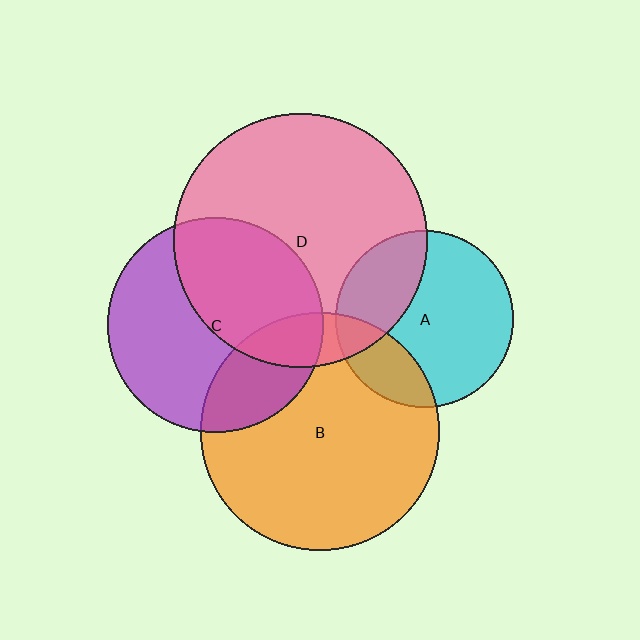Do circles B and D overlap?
Yes.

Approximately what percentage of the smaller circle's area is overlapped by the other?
Approximately 15%.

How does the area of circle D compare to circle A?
Approximately 2.0 times.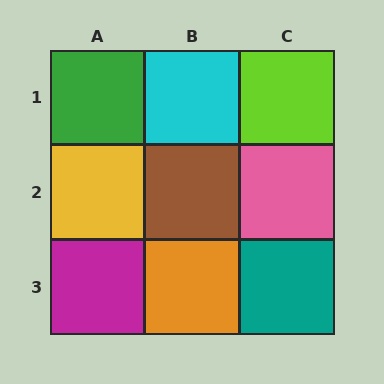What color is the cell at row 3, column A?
Magenta.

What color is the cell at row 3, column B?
Orange.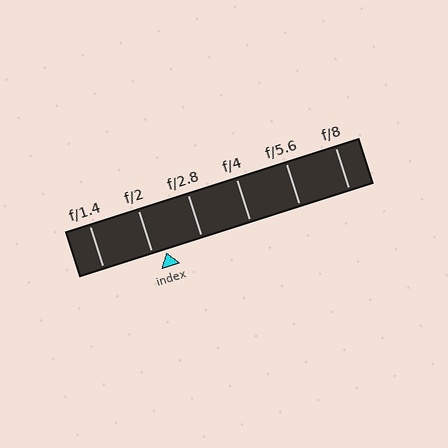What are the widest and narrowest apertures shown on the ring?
The widest aperture shown is f/1.4 and the narrowest is f/8.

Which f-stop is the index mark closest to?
The index mark is closest to f/2.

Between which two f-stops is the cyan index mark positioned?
The index mark is between f/2 and f/2.8.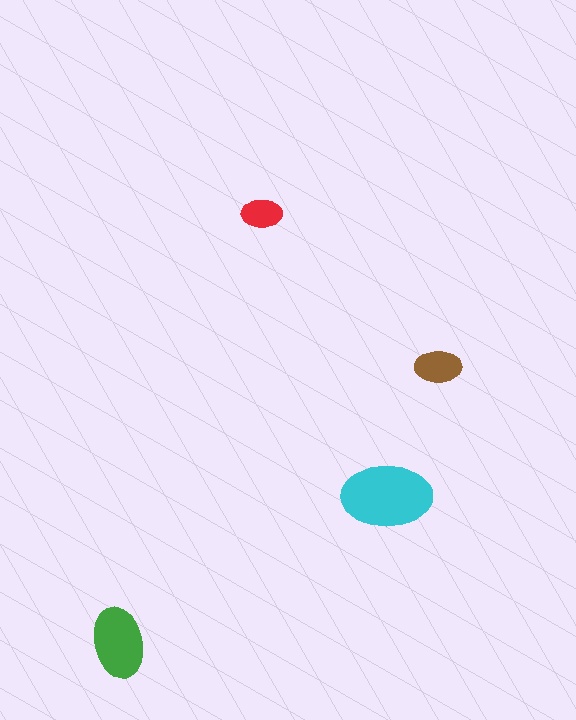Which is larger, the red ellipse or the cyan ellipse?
The cyan one.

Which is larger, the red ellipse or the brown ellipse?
The brown one.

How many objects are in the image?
There are 4 objects in the image.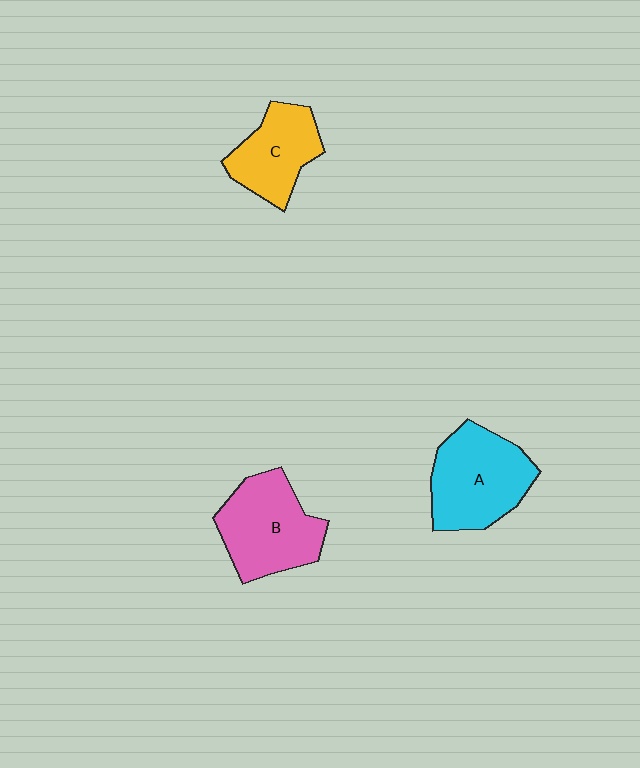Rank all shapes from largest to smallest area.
From largest to smallest: A (cyan), B (pink), C (yellow).